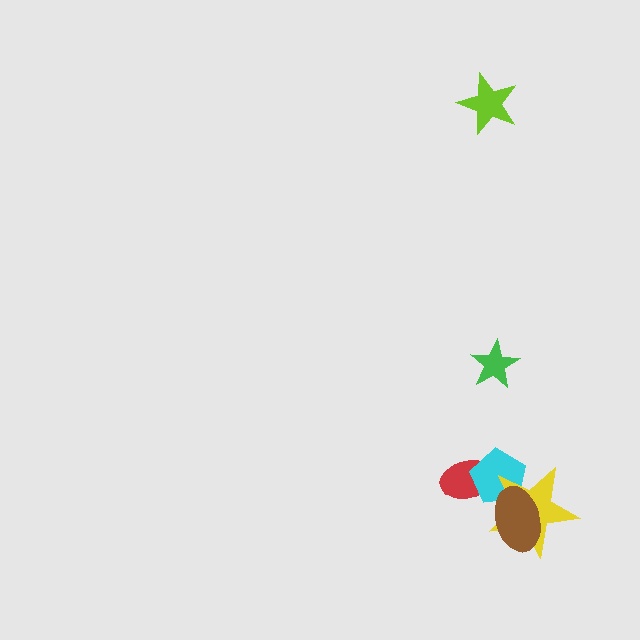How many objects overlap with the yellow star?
2 objects overlap with the yellow star.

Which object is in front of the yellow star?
The brown ellipse is in front of the yellow star.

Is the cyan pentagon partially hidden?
Yes, it is partially covered by another shape.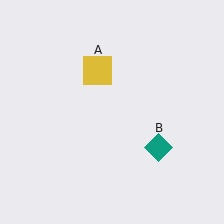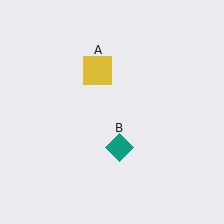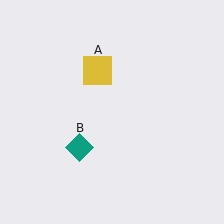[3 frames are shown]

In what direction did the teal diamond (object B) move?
The teal diamond (object B) moved left.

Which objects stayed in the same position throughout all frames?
Yellow square (object A) remained stationary.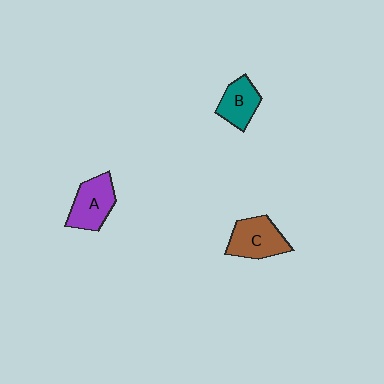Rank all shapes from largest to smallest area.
From largest to smallest: C (brown), A (purple), B (teal).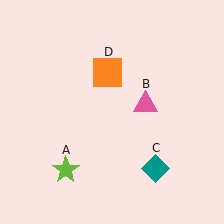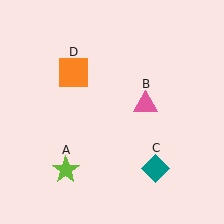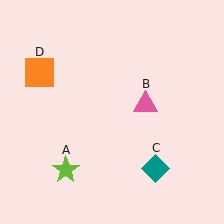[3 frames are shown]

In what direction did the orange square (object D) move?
The orange square (object D) moved left.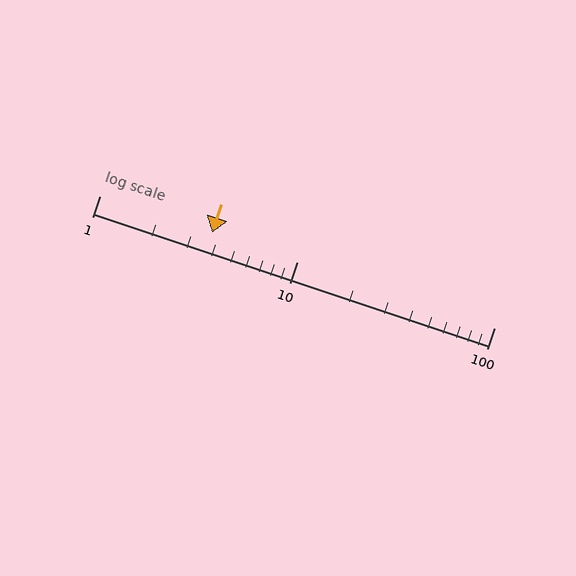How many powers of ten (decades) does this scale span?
The scale spans 2 decades, from 1 to 100.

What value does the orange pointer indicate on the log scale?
The pointer indicates approximately 3.7.